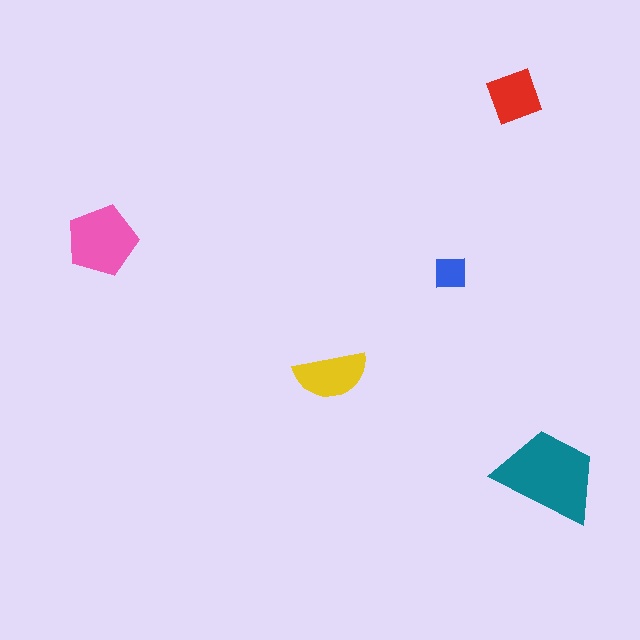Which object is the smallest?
The blue square.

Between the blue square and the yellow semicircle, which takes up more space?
The yellow semicircle.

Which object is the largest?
The teal trapezoid.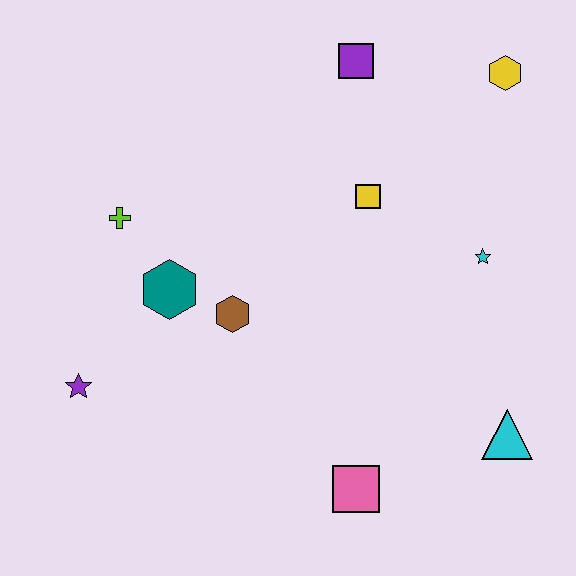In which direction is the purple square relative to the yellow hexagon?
The purple square is to the left of the yellow hexagon.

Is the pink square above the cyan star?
No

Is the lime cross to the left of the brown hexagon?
Yes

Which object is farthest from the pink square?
The yellow hexagon is farthest from the pink square.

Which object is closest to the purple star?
The teal hexagon is closest to the purple star.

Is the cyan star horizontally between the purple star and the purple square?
No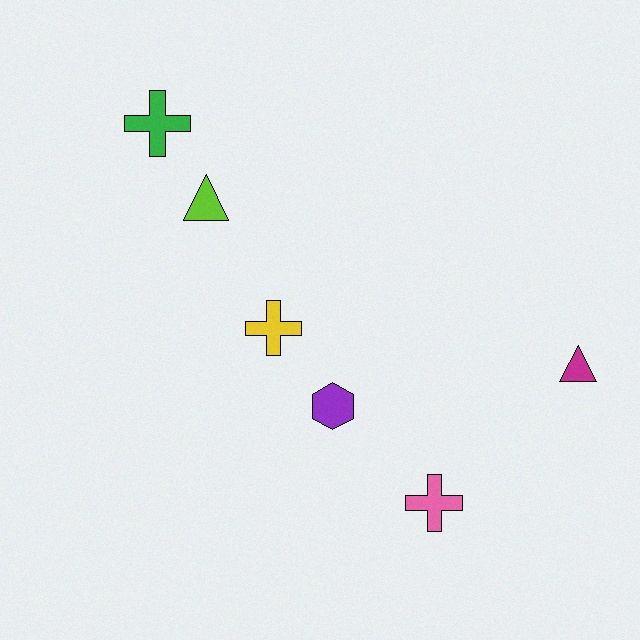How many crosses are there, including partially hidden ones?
There are 3 crosses.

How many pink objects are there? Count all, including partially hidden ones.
There is 1 pink object.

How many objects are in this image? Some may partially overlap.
There are 6 objects.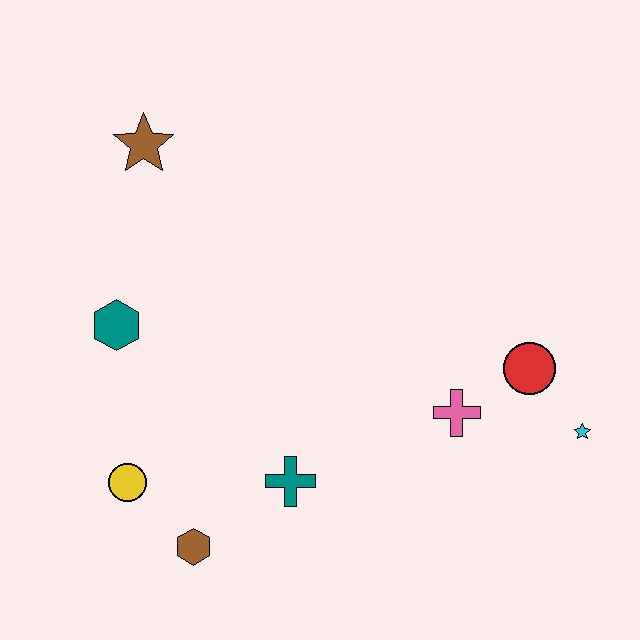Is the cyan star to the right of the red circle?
Yes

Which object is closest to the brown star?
The teal hexagon is closest to the brown star.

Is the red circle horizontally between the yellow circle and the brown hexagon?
No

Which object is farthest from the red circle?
The brown star is farthest from the red circle.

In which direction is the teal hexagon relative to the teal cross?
The teal hexagon is to the left of the teal cross.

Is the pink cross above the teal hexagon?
No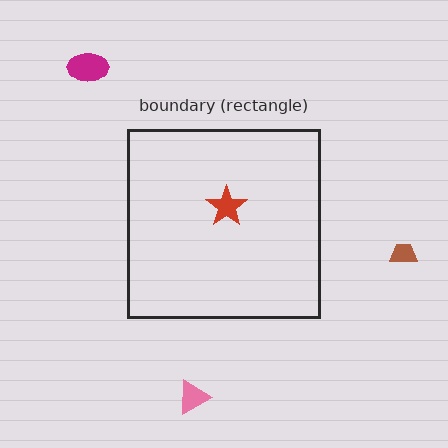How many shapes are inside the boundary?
1 inside, 3 outside.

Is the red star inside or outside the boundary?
Inside.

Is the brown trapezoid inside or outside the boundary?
Outside.